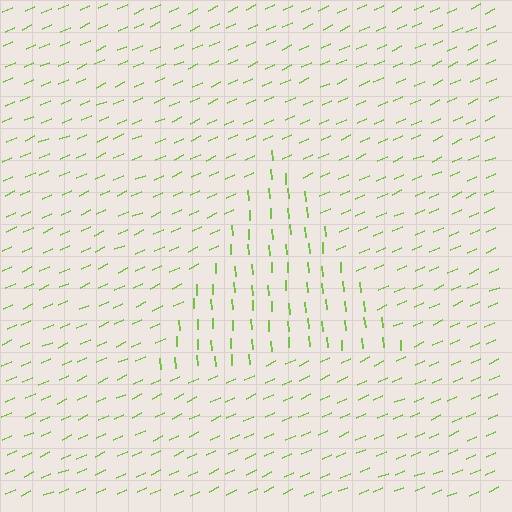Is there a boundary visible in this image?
Yes, there is a texture boundary formed by a change in line orientation.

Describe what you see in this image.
The image is filled with small lime line segments. A triangle region in the image has lines oriented differently from the surrounding lines, creating a visible texture boundary.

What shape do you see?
I see a triangle.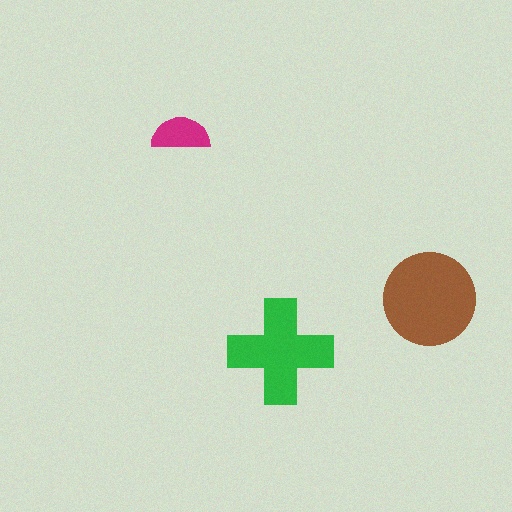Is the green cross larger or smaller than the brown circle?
Smaller.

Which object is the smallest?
The magenta semicircle.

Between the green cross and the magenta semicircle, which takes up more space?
The green cross.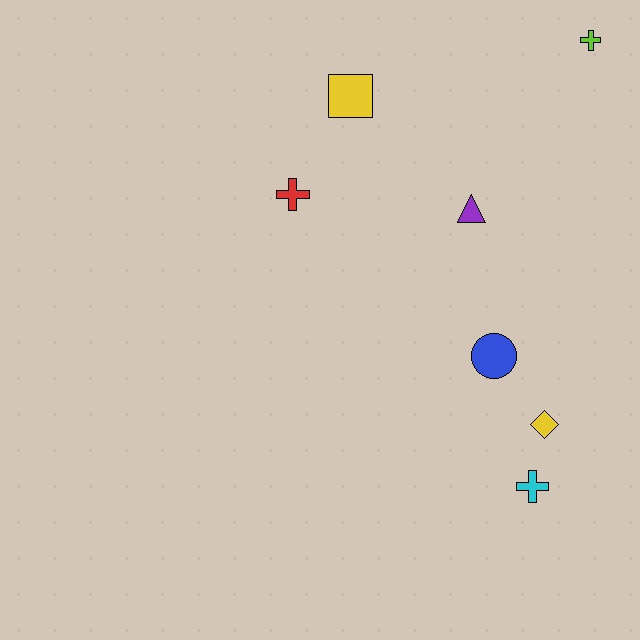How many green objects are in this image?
There are no green objects.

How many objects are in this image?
There are 7 objects.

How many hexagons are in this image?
There are no hexagons.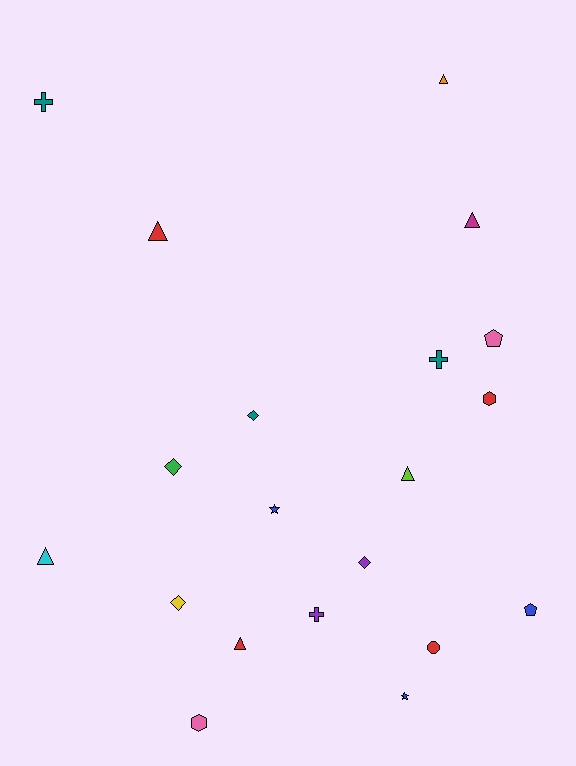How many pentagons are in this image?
There are 2 pentagons.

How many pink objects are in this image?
There are 2 pink objects.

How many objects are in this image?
There are 20 objects.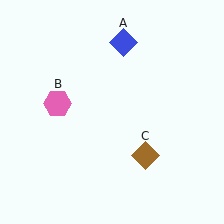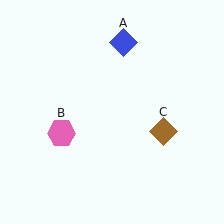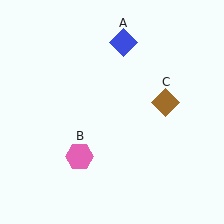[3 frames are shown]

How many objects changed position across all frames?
2 objects changed position: pink hexagon (object B), brown diamond (object C).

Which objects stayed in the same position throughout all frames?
Blue diamond (object A) remained stationary.